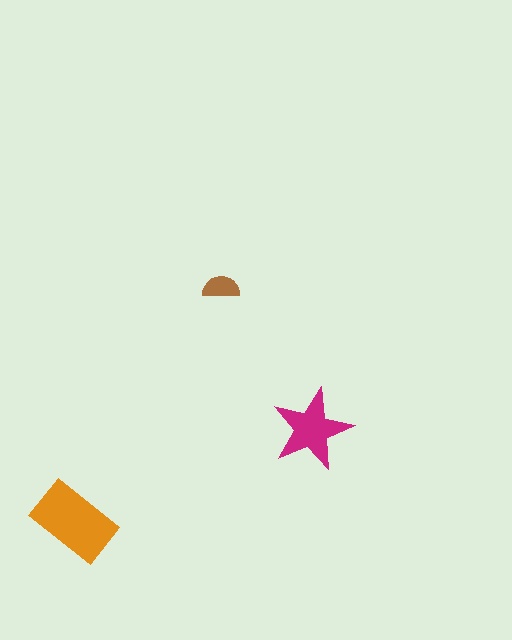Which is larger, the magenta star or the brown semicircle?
The magenta star.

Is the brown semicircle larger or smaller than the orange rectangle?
Smaller.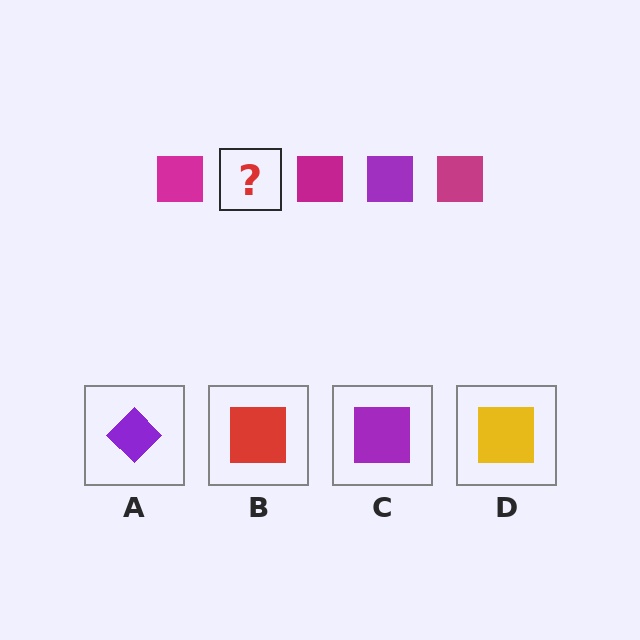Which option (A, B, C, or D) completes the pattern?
C.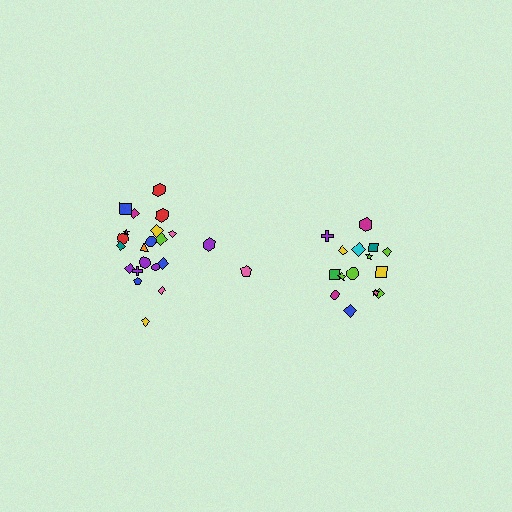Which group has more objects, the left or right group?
The left group.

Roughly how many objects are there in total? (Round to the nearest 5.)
Roughly 35 objects in total.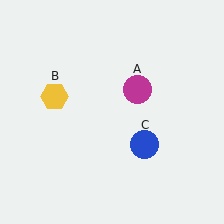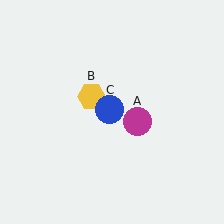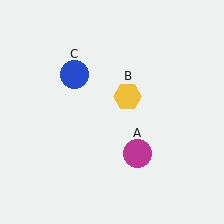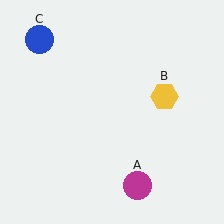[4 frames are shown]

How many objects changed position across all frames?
3 objects changed position: magenta circle (object A), yellow hexagon (object B), blue circle (object C).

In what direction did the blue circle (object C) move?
The blue circle (object C) moved up and to the left.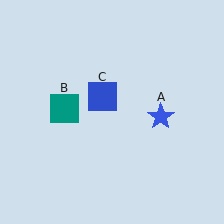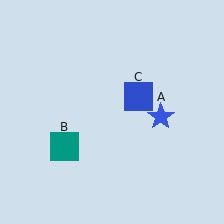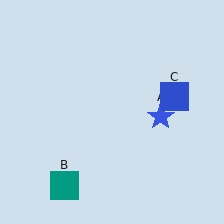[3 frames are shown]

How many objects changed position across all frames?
2 objects changed position: teal square (object B), blue square (object C).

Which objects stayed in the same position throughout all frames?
Blue star (object A) remained stationary.